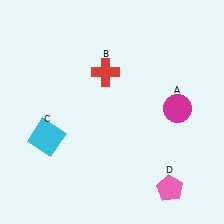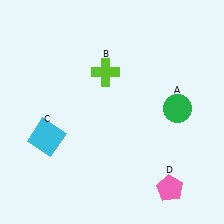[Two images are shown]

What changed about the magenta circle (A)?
In Image 1, A is magenta. In Image 2, it changed to green.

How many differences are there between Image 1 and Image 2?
There are 2 differences between the two images.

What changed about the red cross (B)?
In Image 1, B is red. In Image 2, it changed to lime.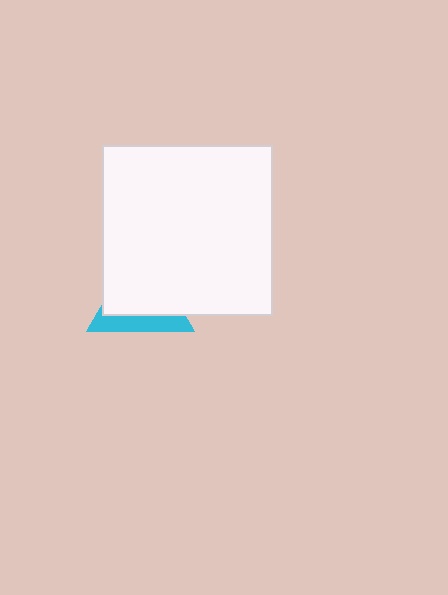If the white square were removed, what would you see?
You would see the complete cyan triangle.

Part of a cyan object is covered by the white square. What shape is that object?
It is a triangle.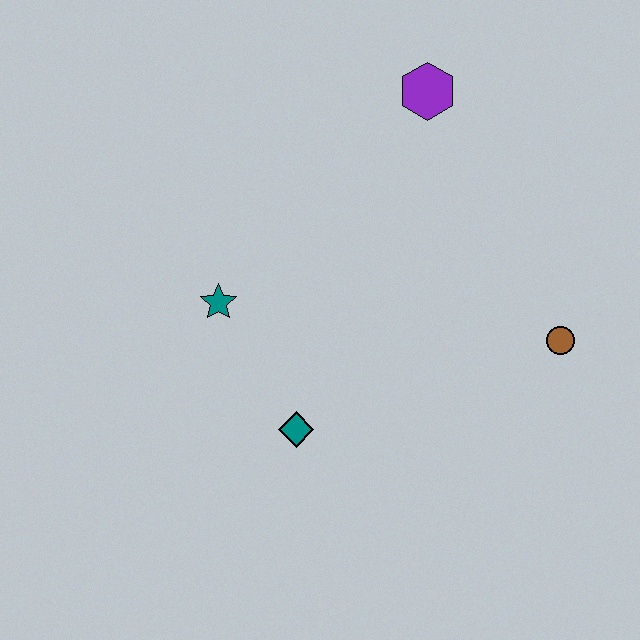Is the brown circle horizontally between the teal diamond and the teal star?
No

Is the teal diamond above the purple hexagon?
No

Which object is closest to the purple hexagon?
The brown circle is closest to the purple hexagon.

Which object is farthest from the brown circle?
The teal star is farthest from the brown circle.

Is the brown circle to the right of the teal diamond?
Yes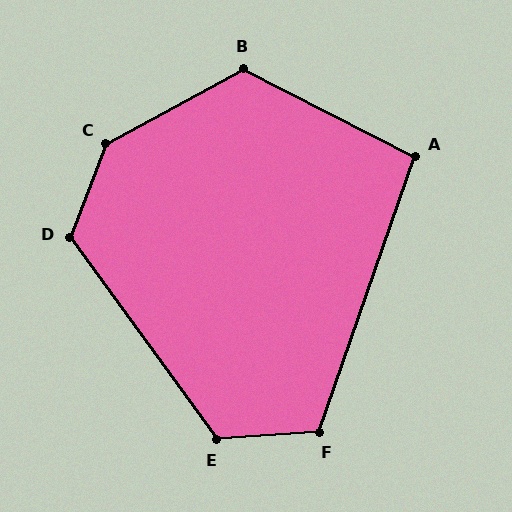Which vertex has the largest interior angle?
C, at approximately 140 degrees.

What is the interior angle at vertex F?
Approximately 113 degrees (obtuse).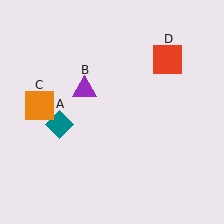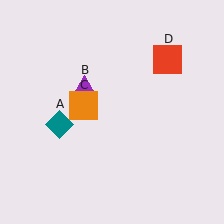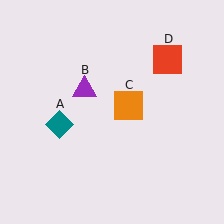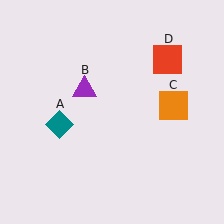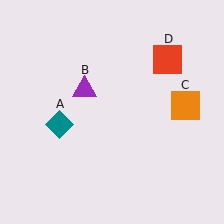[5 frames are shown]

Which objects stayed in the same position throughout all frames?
Teal diamond (object A) and purple triangle (object B) and red square (object D) remained stationary.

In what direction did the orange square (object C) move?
The orange square (object C) moved right.